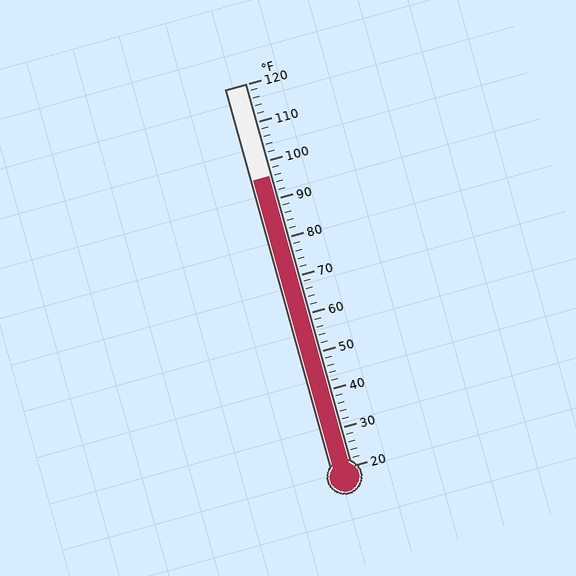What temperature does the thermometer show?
The thermometer shows approximately 96°F.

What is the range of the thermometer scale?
The thermometer scale ranges from 20°F to 120°F.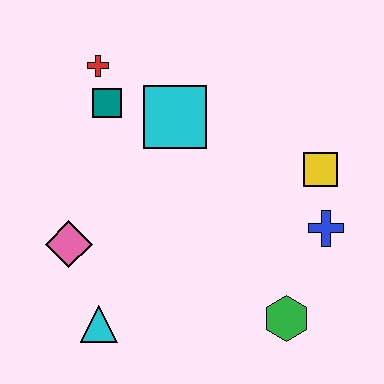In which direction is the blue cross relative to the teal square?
The blue cross is to the right of the teal square.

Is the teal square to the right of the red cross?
Yes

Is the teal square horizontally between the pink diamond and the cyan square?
Yes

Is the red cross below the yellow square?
No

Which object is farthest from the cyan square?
The green hexagon is farthest from the cyan square.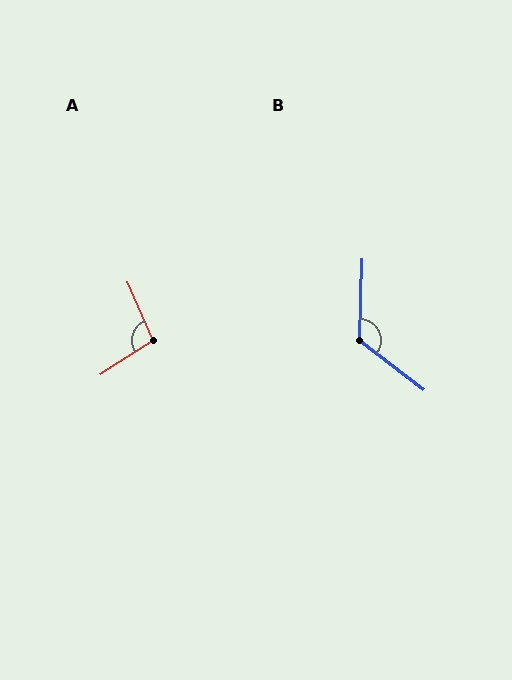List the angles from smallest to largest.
A (100°), B (126°).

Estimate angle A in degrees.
Approximately 100 degrees.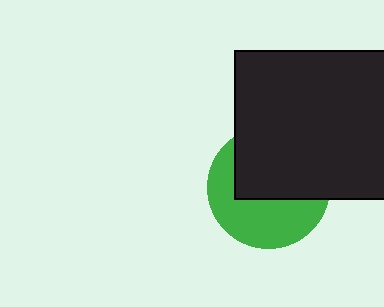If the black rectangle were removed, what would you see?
You would see the complete green circle.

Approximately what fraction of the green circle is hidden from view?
Roughly 52% of the green circle is hidden behind the black rectangle.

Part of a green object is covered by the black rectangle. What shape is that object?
It is a circle.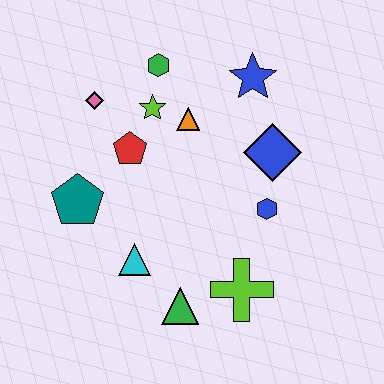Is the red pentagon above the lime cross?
Yes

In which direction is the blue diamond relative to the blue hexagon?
The blue diamond is above the blue hexagon.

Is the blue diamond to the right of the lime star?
Yes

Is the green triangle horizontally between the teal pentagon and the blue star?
Yes